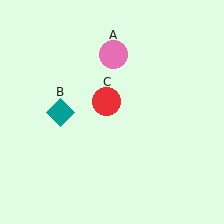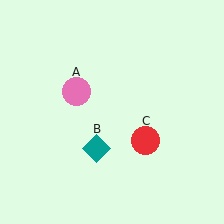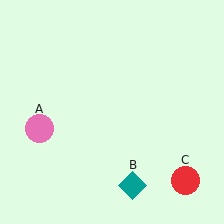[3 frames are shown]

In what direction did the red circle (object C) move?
The red circle (object C) moved down and to the right.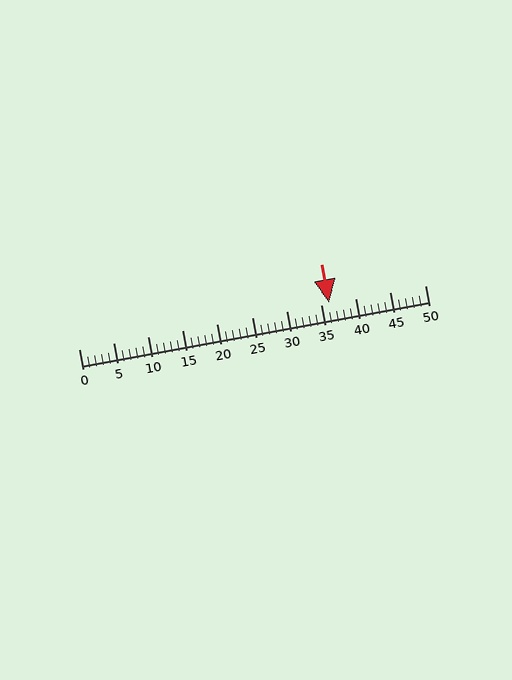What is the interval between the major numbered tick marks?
The major tick marks are spaced 5 units apart.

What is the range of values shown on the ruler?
The ruler shows values from 0 to 50.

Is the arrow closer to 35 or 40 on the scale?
The arrow is closer to 35.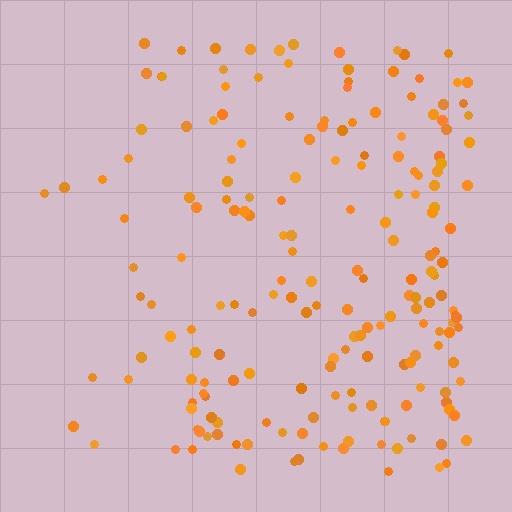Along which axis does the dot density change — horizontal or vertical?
Horizontal.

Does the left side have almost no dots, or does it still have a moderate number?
Still a moderate number, just noticeably fewer than the right.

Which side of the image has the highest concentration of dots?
The right.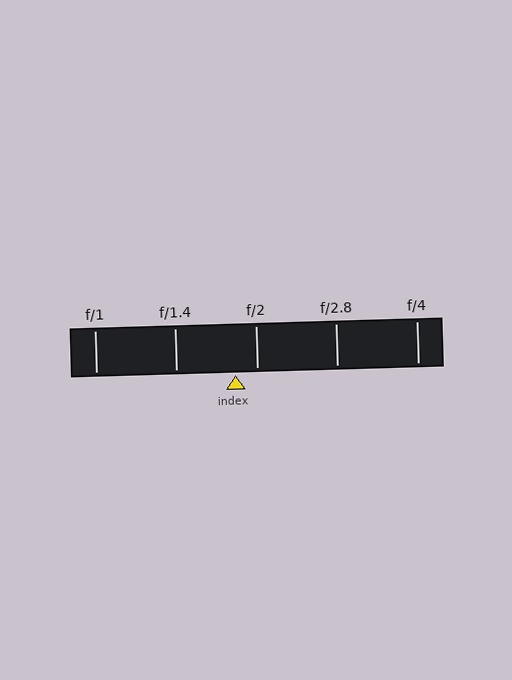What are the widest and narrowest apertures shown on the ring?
The widest aperture shown is f/1 and the narrowest is f/4.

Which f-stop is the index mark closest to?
The index mark is closest to f/2.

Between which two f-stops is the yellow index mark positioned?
The index mark is between f/1.4 and f/2.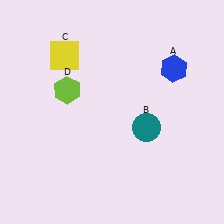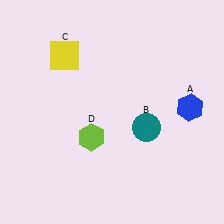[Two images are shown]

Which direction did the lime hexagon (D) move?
The lime hexagon (D) moved down.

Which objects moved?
The objects that moved are: the blue hexagon (A), the lime hexagon (D).